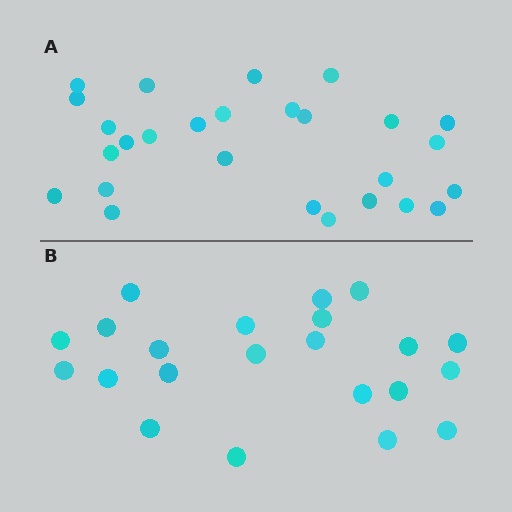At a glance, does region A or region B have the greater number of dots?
Region A (the top region) has more dots.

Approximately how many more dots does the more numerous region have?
Region A has about 5 more dots than region B.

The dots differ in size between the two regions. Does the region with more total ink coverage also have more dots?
No. Region B has more total ink coverage because its dots are larger, but region A actually contains more individual dots. Total area can be misleading — the number of items is what matters here.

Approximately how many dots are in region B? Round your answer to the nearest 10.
About 20 dots. (The exact count is 22, which rounds to 20.)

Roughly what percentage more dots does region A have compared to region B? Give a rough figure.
About 25% more.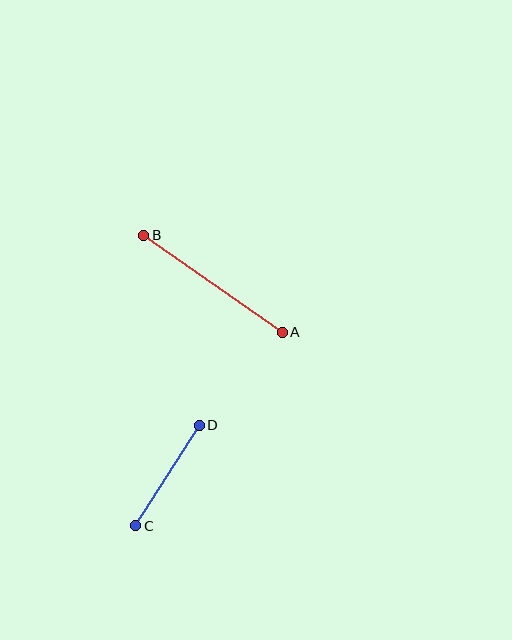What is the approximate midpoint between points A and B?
The midpoint is at approximately (213, 284) pixels.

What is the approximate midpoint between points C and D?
The midpoint is at approximately (168, 476) pixels.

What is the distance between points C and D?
The distance is approximately 119 pixels.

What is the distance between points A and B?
The distance is approximately 169 pixels.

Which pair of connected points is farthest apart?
Points A and B are farthest apart.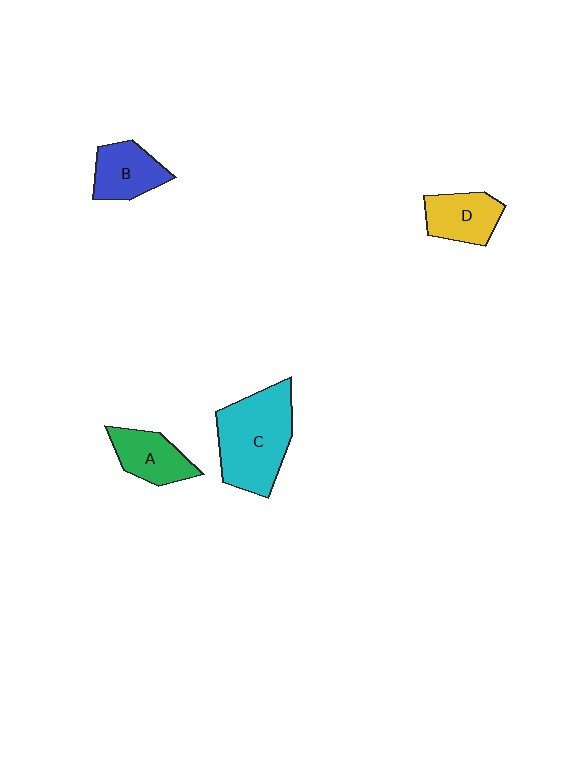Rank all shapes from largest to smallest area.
From largest to smallest: C (cyan), B (blue), D (yellow), A (green).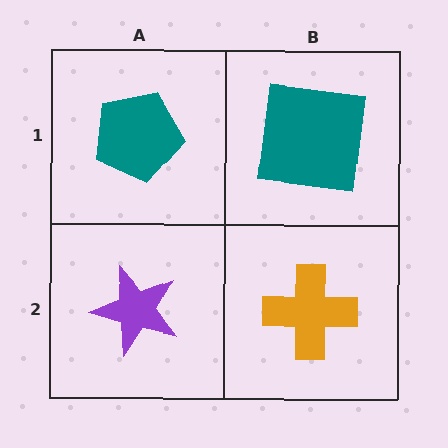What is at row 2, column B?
An orange cross.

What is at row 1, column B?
A teal square.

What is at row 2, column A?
A purple star.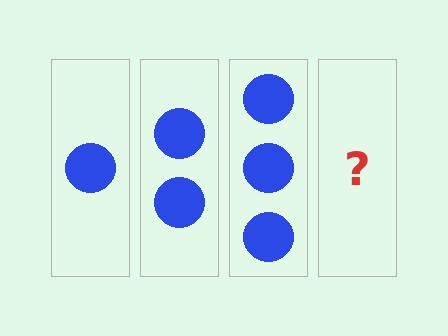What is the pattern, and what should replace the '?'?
The pattern is that each step adds one more circle. The '?' should be 4 circles.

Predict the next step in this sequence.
The next step is 4 circles.